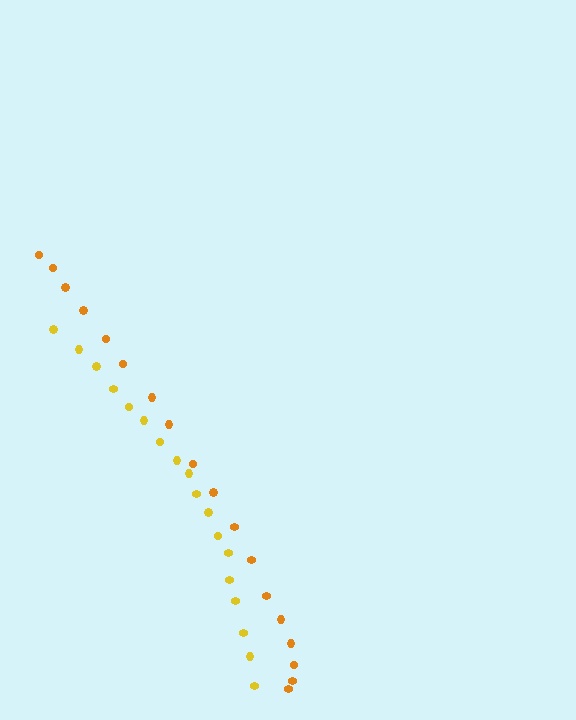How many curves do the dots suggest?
There are 2 distinct paths.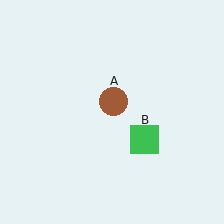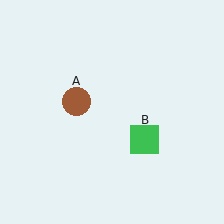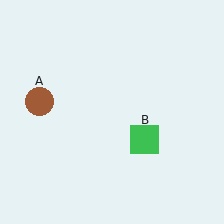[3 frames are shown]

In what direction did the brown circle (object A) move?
The brown circle (object A) moved left.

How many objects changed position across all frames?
1 object changed position: brown circle (object A).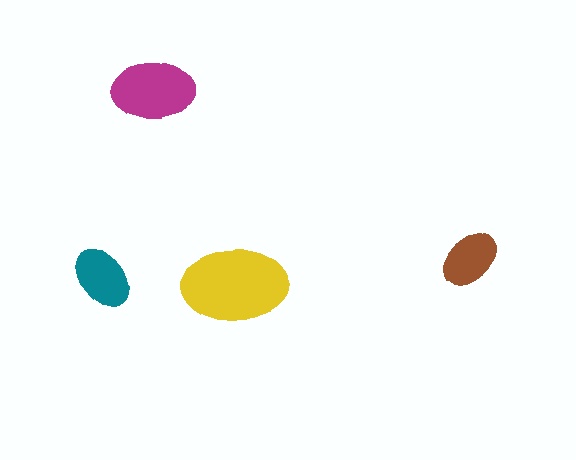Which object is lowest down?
The yellow ellipse is bottommost.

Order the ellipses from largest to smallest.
the yellow one, the magenta one, the teal one, the brown one.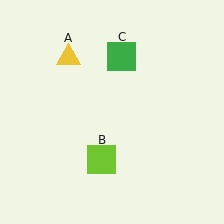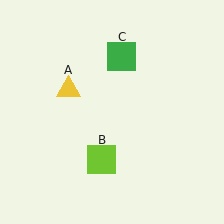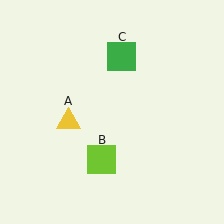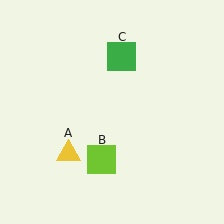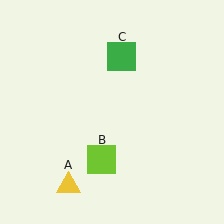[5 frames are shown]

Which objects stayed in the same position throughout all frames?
Lime square (object B) and green square (object C) remained stationary.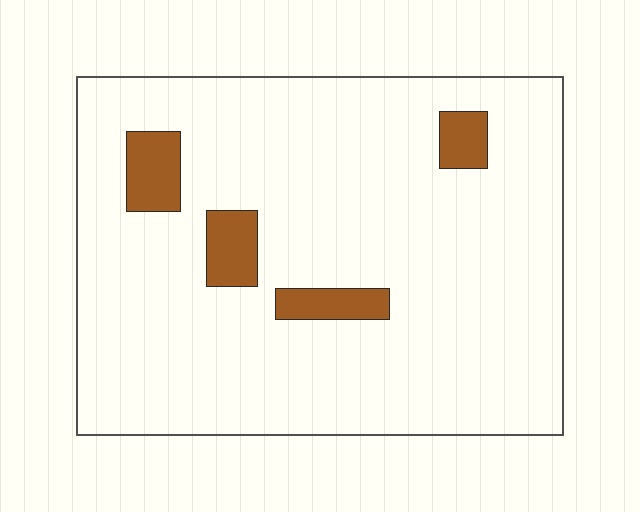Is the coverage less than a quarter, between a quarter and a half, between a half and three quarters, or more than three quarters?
Less than a quarter.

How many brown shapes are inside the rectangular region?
4.